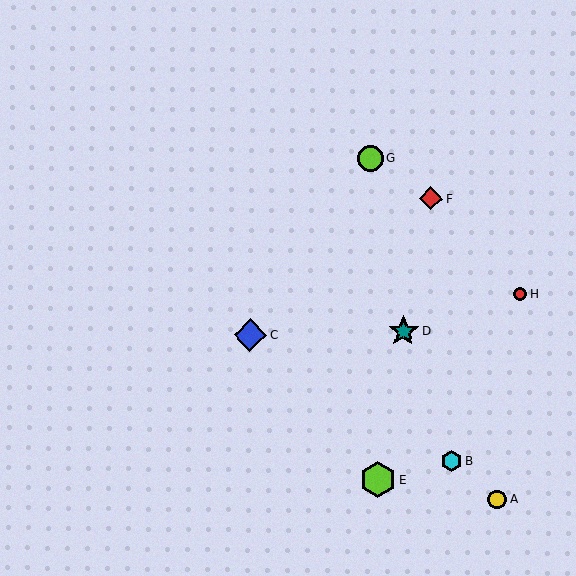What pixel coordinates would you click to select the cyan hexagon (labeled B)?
Click at (452, 461) to select the cyan hexagon B.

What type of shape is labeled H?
Shape H is a red circle.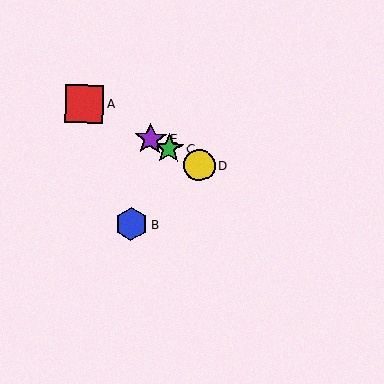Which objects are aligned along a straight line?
Objects A, C, D, E are aligned along a straight line.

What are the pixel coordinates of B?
Object B is at (131, 224).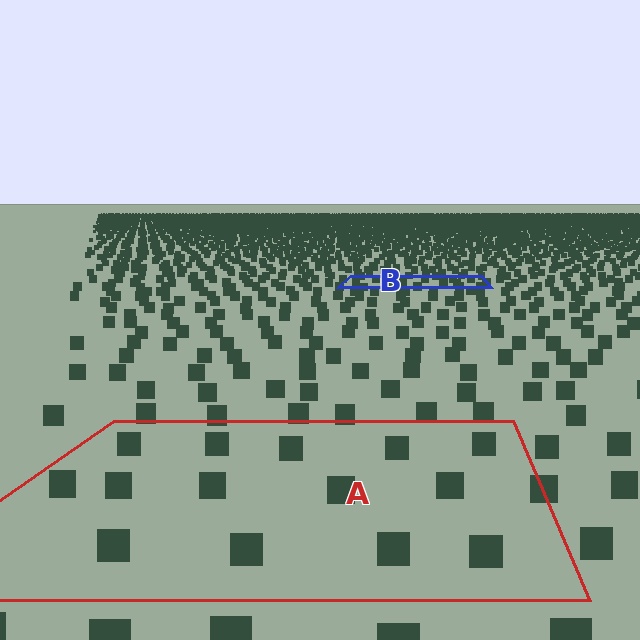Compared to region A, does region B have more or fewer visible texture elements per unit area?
Region B has more texture elements per unit area — they are packed more densely because it is farther away.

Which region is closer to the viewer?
Region A is closer. The texture elements there are larger and more spread out.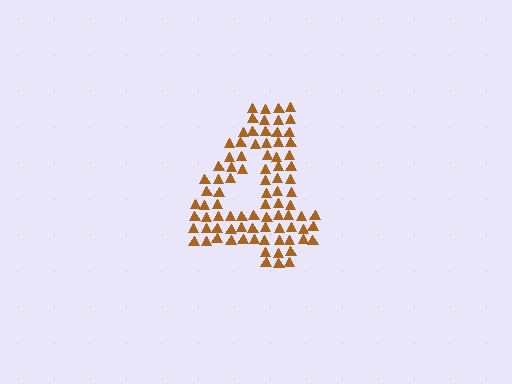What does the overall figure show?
The overall figure shows the digit 4.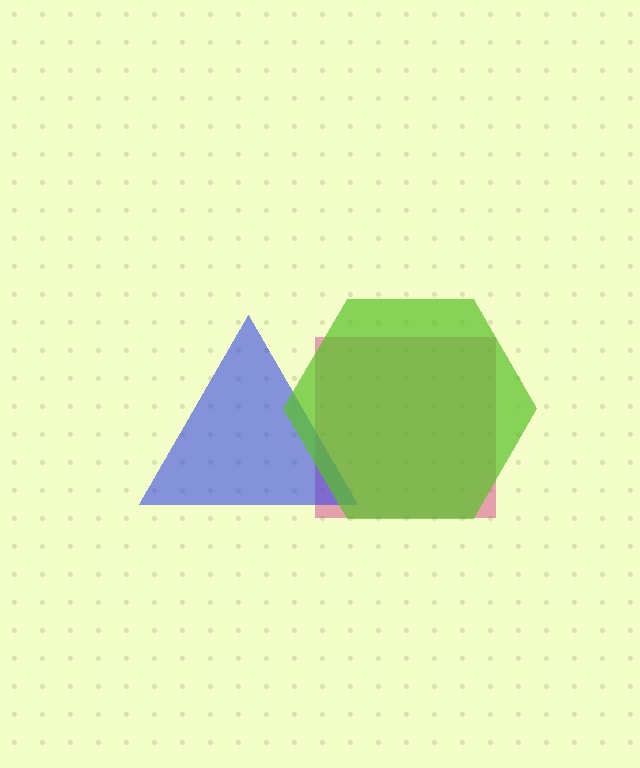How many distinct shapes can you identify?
There are 3 distinct shapes: a magenta square, a blue triangle, a lime hexagon.